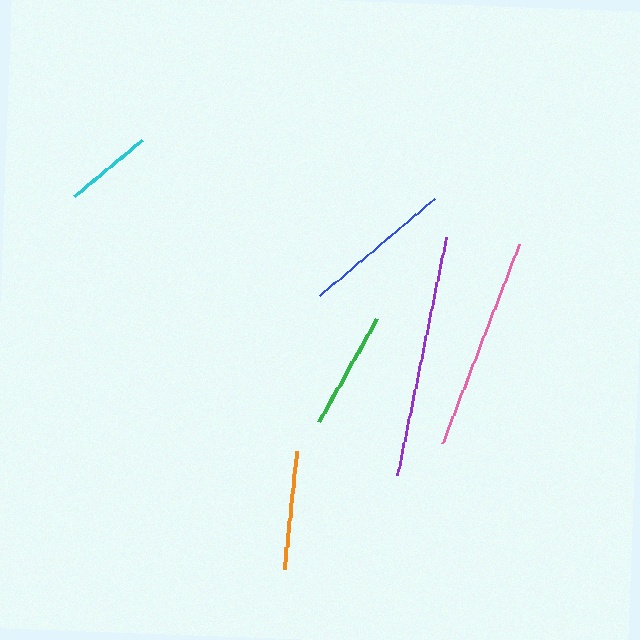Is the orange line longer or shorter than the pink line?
The pink line is longer than the orange line.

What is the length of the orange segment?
The orange segment is approximately 119 pixels long.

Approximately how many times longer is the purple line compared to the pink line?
The purple line is approximately 1.1 times the length of the pink line.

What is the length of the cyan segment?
The cyan segment is approximately 87 pixels long.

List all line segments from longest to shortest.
From longest to shortest: purple, pink, blue, orange, green, cyan.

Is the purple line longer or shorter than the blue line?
The purple line is longer than the blue line.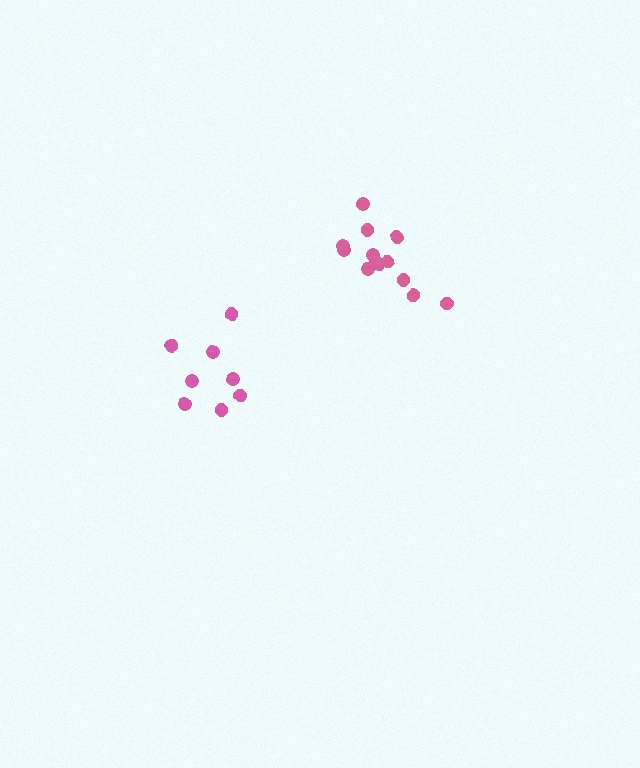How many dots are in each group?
Group 1: 13 dots, Group 2: 8 dots (21 total).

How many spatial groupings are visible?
There are 2 spatial groupings.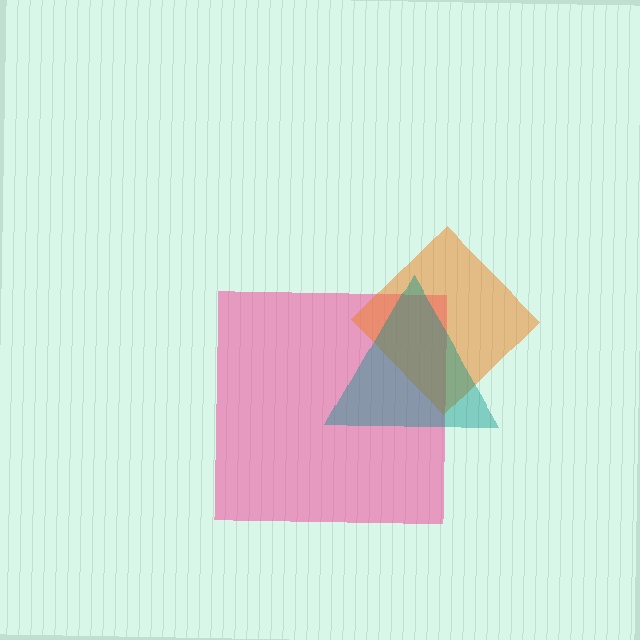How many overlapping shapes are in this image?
There are 3 overlapping shapes in the image.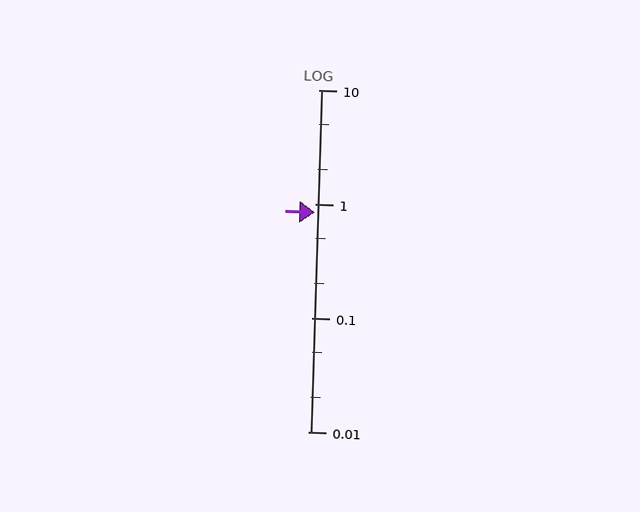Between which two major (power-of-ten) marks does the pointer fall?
The pointer is between 0.1 and 1.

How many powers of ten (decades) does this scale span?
The scale spans 3 decades, from 0.01 to 10.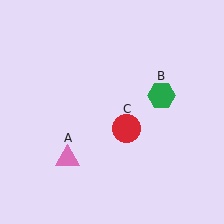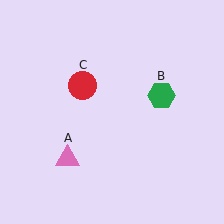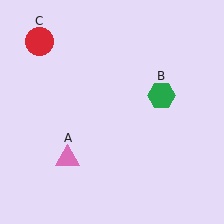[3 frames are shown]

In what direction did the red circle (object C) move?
The red circle (object C) moved up and to the left.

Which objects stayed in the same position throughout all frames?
Pink triangle (object A) and green hexagon (object B) remained stationary.